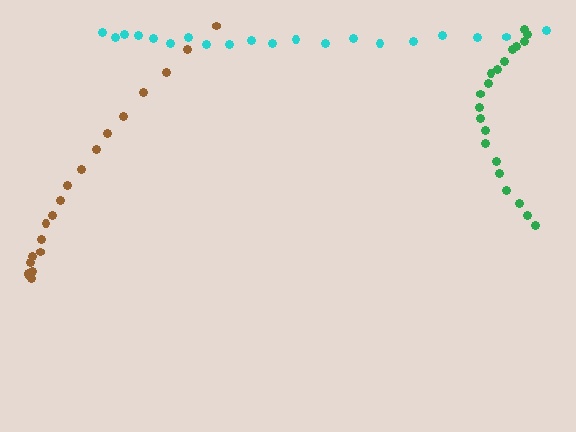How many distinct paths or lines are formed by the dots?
There are 3 distinct paths.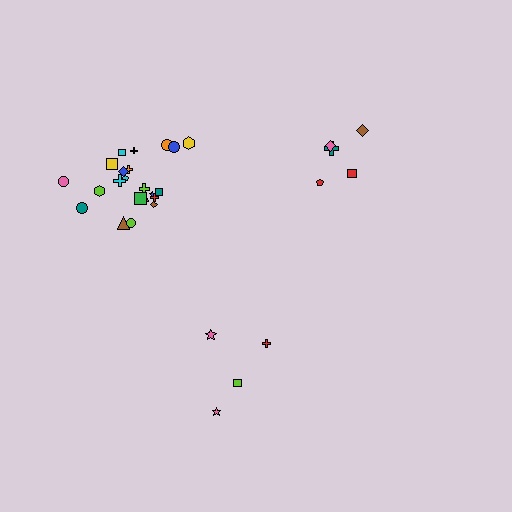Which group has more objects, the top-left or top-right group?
The top-left group.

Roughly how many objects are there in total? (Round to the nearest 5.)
Roughly 30 objects in total.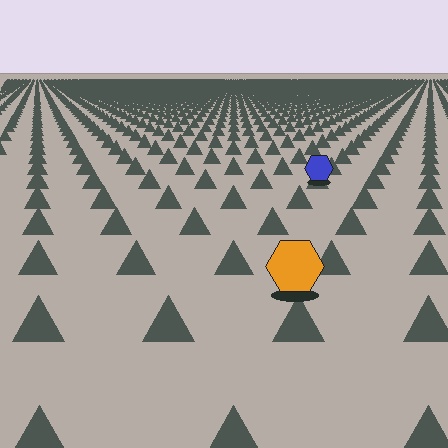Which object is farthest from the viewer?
The blue hexagon is farthest from the viewer. It appears smaller and the ground texture around it is denser.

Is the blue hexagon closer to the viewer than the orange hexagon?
No. The orange hexagon is closer — you can tell from the texture gradient: the ground texture is coarser near it.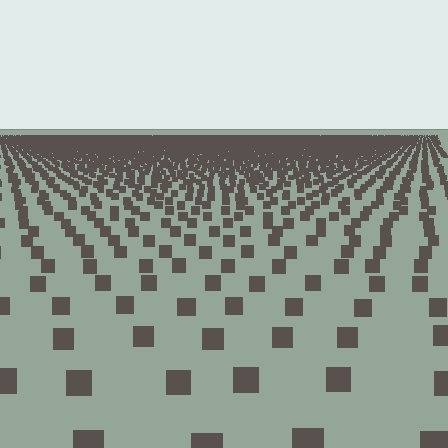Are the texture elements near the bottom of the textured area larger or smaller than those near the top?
Larger. Near the bottom, elements are closer to the viewer and appear at a bigger on-screen size.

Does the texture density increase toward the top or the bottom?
Density increases toward the top.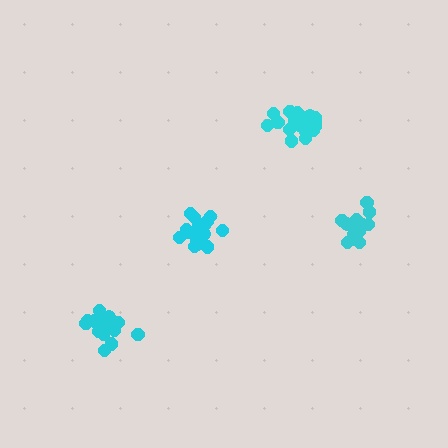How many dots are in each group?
Group 1: 21 dots, Group 2: 20 dots, Group 3: 15 dots, Group 4: 19 dots (75 total).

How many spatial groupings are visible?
There are 4 spatial groupings.